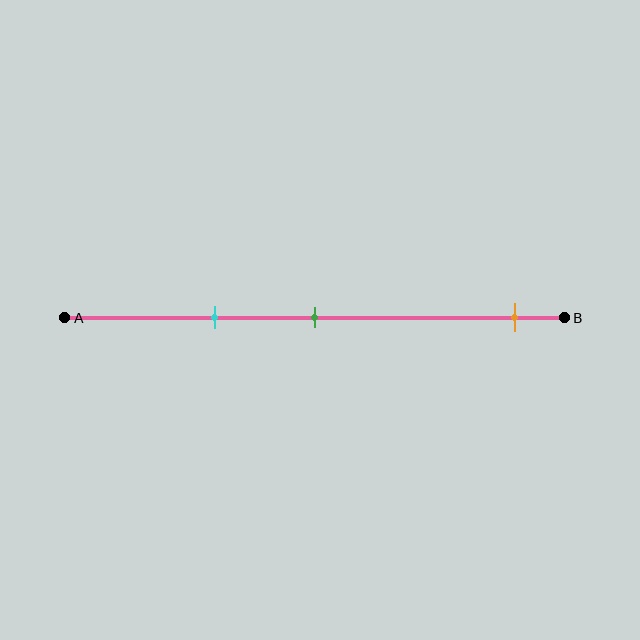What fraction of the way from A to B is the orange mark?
The orange mark is approximately 90% (0.9) of the way from A to B.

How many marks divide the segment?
There are 3 marks dividing the segment.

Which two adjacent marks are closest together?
The cyan and green marks are the closest adjacent pair.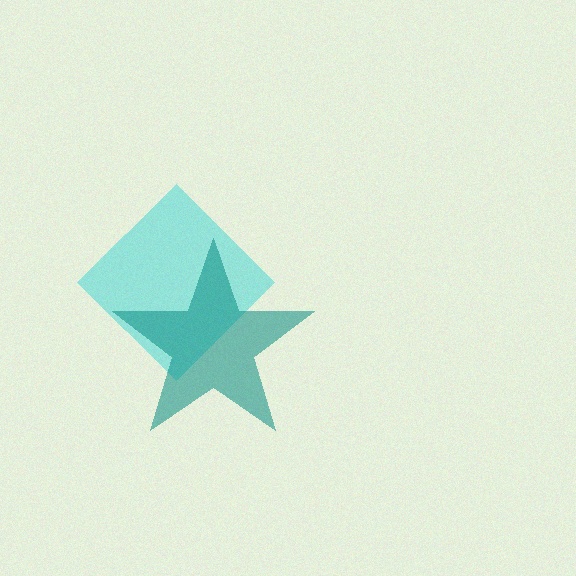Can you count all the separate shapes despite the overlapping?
Yes, there are 2 separate shapes.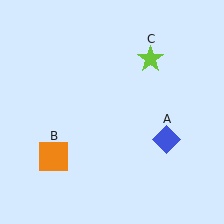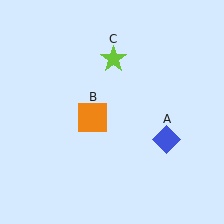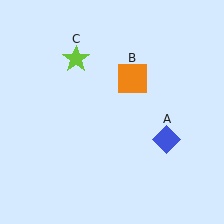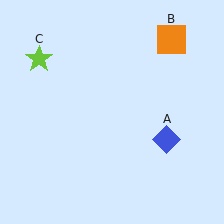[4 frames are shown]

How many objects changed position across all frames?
2 objects changed position: orange square (object B), lime star (object C).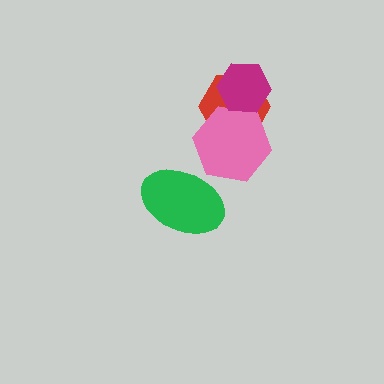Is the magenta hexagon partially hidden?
No, no other shape covers it.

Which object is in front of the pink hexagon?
The magenta hexagon is in front of the pink hexagon.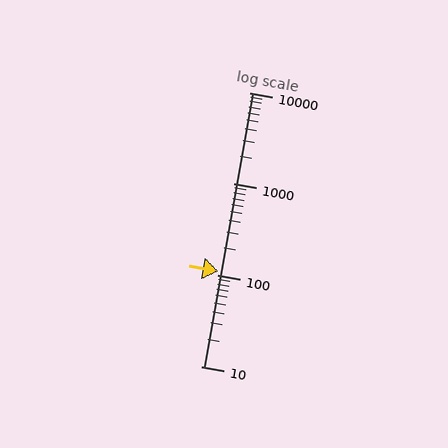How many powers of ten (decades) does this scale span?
The scale spans 3 decades, from 10 to 10000.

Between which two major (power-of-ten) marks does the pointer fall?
The pointer is between 100 and 1000.